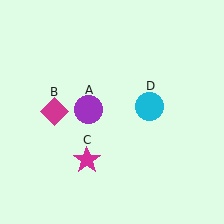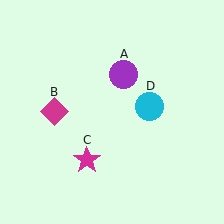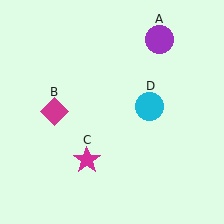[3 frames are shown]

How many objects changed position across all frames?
1 object changed position: purple circle (object A).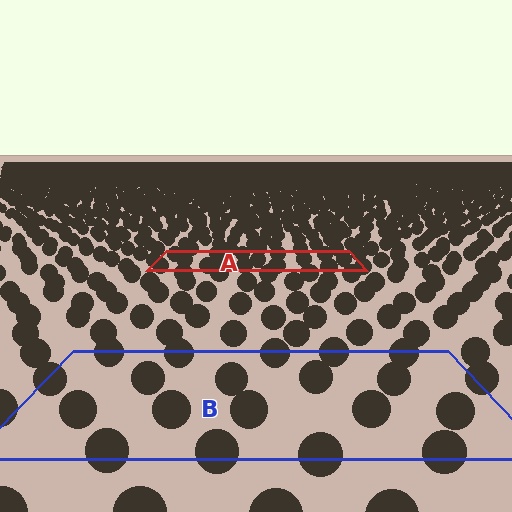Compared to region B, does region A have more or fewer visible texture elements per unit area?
Region A has more texture elements per unit area — they are packed more densely because it is farther away.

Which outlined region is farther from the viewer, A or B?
Region A is farther from the viewer — the texture elements inside it appear smaller and more densely packed.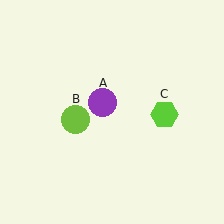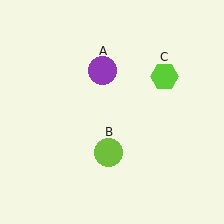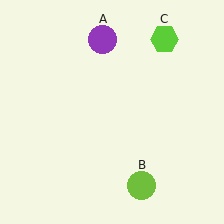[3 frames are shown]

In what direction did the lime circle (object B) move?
The lime circle (object B) moved down and to the right.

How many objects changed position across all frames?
3 objects changed position: purple circle (object A), lime circle (object B), lime hexagon (object C).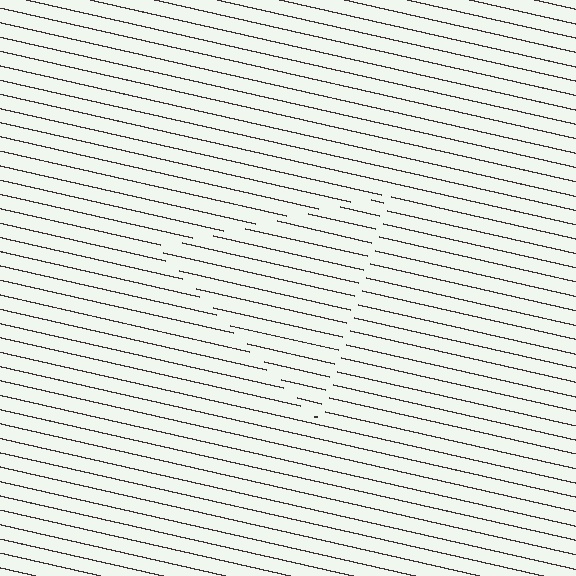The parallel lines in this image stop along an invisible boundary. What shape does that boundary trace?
An illusory triangle. The interior of the shape contains the same grating, shifted by half a period — the contour is defined by the phase discontinuity where line-ends from the inner and outer gratings abut.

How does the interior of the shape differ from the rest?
The interior of the shape contains the same grating, shifted by half a period — the contour is defined by the phase discontinuity where line-ends from the inner and outer gratings abut.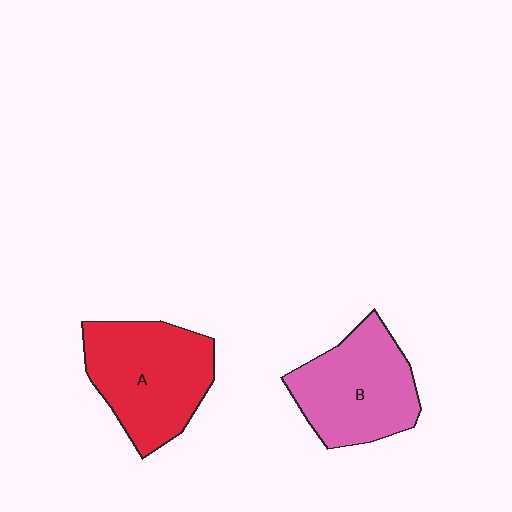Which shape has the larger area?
Shape A (red).